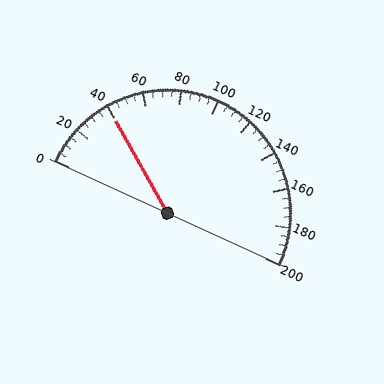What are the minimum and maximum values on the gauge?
The gauge ranges from 0 to 200.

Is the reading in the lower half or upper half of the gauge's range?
The reading is in the lower half of the range (0 to 200).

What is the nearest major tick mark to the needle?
The nearest major tick mark is 40.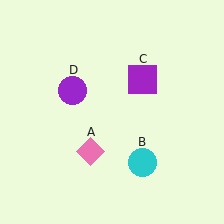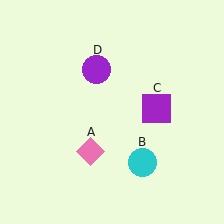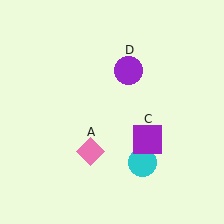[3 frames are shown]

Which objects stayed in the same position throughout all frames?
Pink diamond (object A) and cyan circle (object B) remained stationary.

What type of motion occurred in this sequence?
The purple square (object C), purple circle (object D) rotated clockwise around the center of the scene.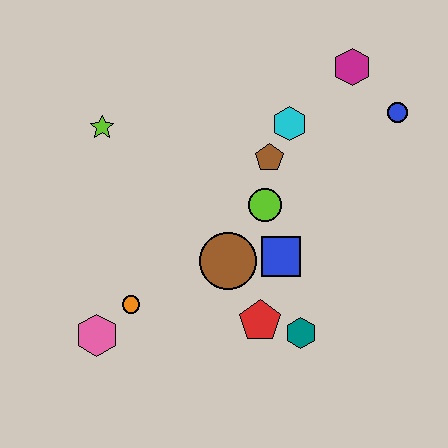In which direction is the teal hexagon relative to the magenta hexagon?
The teal hexagon is below the magenta hexagon.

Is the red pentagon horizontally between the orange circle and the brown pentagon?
Yes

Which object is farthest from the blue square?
The lime star is farthest from the blue square.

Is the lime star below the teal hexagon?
No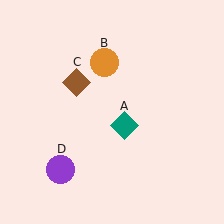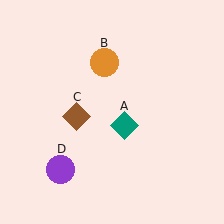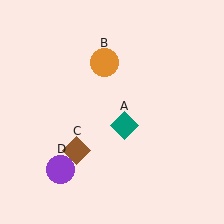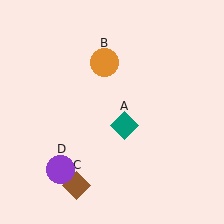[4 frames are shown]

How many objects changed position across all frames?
1 object changed position: brown diamond (object C).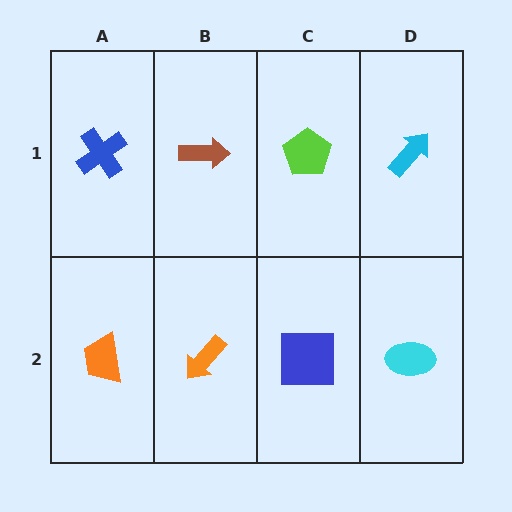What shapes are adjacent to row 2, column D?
A cyan arrow (row 1, column D), a blue square (row 2, column C).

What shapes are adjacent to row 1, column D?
A cyan ellipse (row 2, column D), a lime pentagon (row 1, column C).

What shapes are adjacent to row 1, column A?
An orange trapezoid (row 2, column A), a brown arrow (row 1, column B).